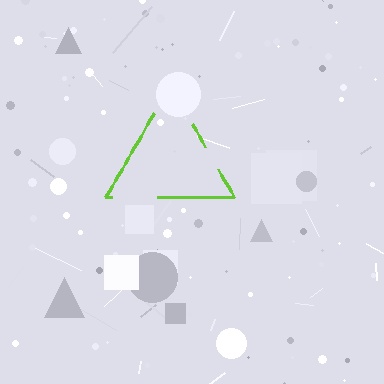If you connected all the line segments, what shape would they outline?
They would outline a triangle.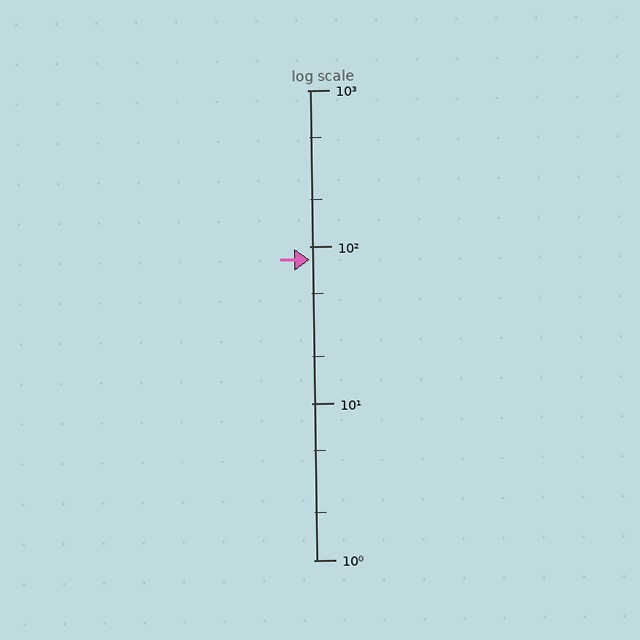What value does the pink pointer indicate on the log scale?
The pointer indicates approximately 83.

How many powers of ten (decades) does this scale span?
The scale spans 3 decades, from 1 to 1000.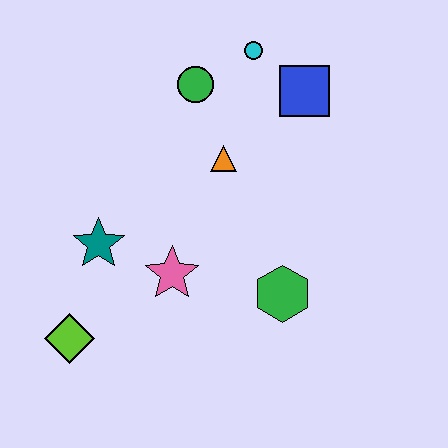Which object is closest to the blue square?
The cyan circle is closest to the blue square.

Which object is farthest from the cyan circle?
The lime diamond is farthest from the cyan circle.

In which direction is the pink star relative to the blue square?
The pink star is below the blue square.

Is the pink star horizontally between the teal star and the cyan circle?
Yes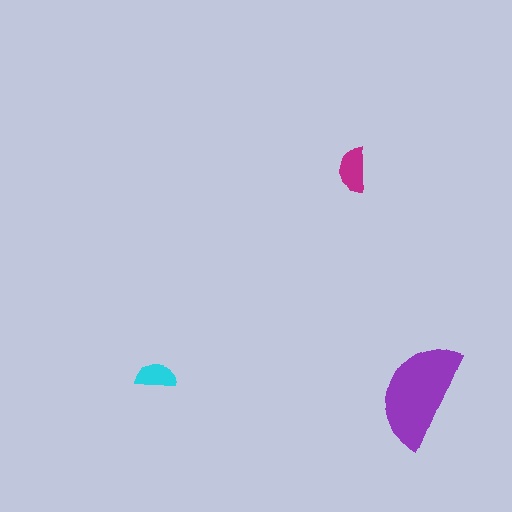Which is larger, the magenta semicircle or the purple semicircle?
The purple one.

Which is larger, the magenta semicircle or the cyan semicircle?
The magenta one.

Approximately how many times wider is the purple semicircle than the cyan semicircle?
About 2.5 times wider.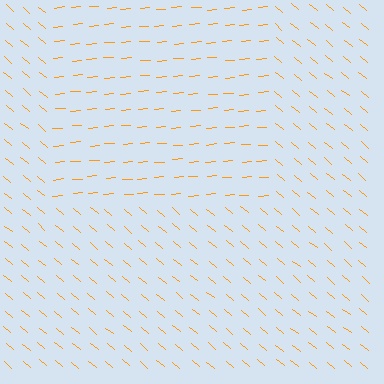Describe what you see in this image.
The image is filled with small orange line segments. A rectangle region in the image has lines oriented differently from the surrounding lines, creating a visible texture boundary.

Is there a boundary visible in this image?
Yes, there is a texture boundary formed by a change in line orientation.